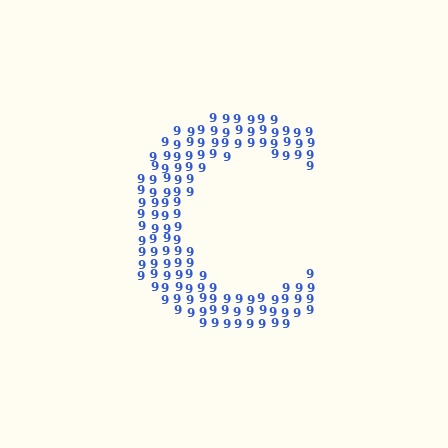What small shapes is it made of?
It is made of small digit 9's.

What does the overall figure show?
The overall figure shows the letter C.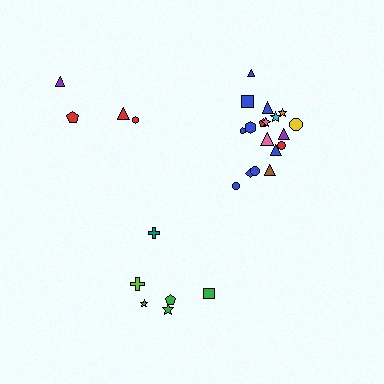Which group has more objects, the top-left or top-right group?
The top-right group.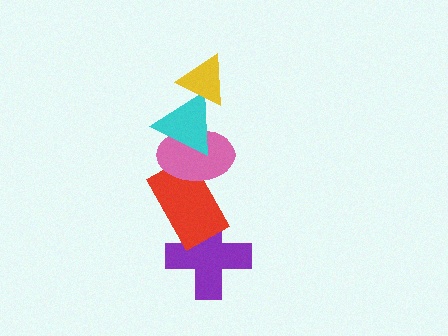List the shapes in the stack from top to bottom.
From top to bottom: the yellow triangle, the cyan triangle, the pink ellipse, the red rectangle, the purple cross.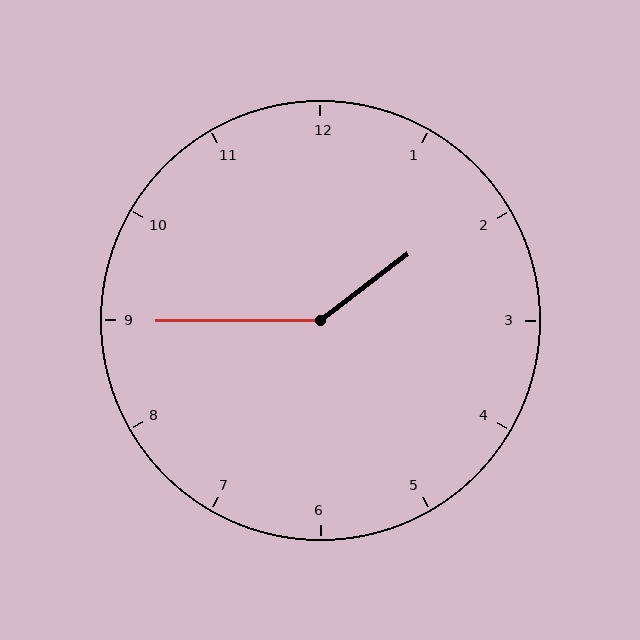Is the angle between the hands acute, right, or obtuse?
It is obtuse.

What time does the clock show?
1:45.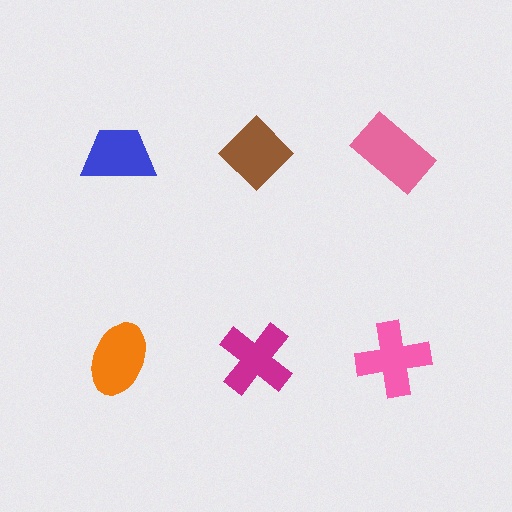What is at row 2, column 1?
An orange ellipse.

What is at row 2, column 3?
A pink cross.